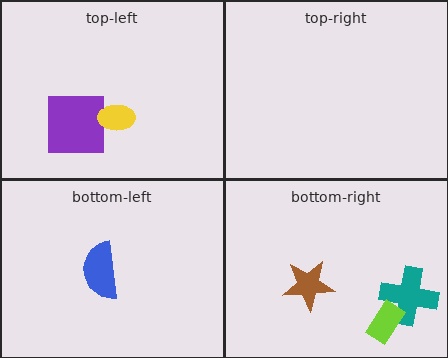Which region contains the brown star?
The bottom-right region.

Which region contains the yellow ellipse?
The top-left region.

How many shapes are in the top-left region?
2.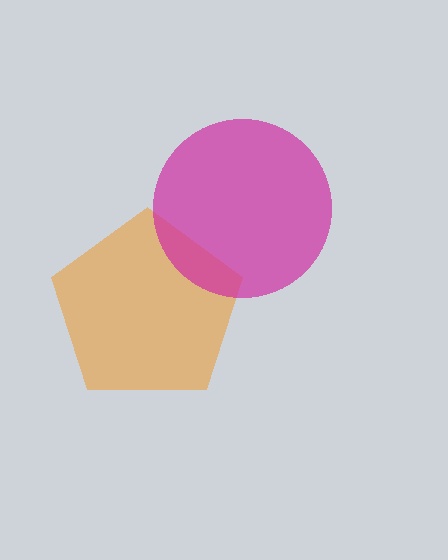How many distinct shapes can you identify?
There are 2 distinct shapes: an orange pentagon, a magenta circle.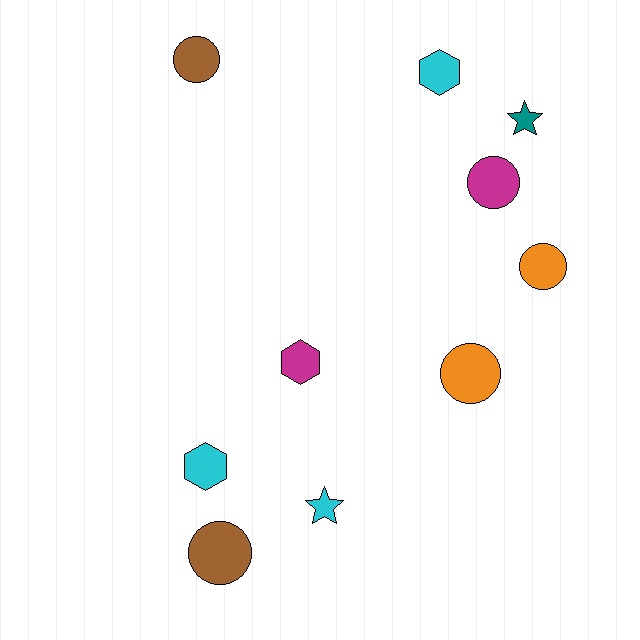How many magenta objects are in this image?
There are 2 magenta objects.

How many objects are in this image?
There are 10 objects.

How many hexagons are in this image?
There are 3 hexagons.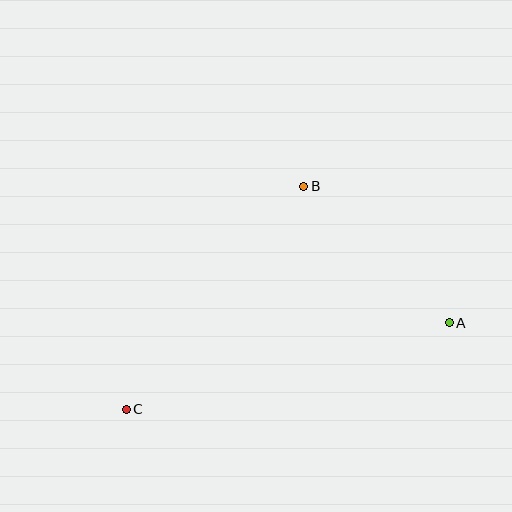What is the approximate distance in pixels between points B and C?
The distance between B and C is approximately 285 pixels.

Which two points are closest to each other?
Points A and B are closest to each other.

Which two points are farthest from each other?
Points A and C are farthest from each other.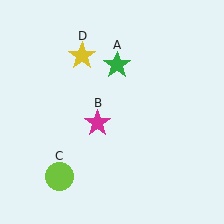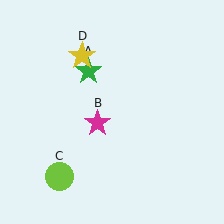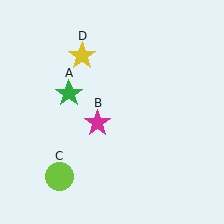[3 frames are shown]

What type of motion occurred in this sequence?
The green star (object A) rotated counterclockwise around the center of the scene.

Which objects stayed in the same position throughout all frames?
Magenta star (object B) and lime circle (object C) and yellow star (object D) remained stationary.